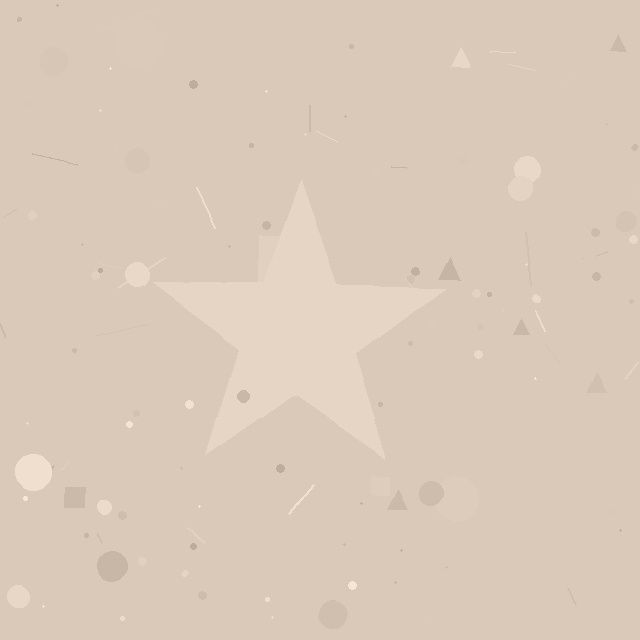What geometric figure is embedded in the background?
A star is embedded in the background.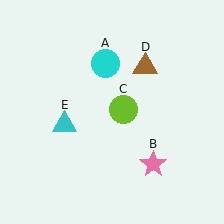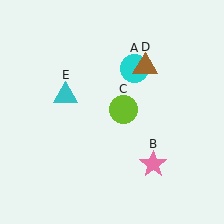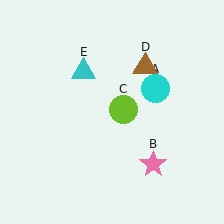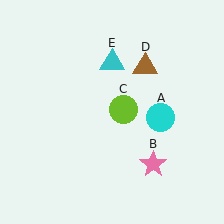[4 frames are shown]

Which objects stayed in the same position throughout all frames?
Pink star (object B) and lime circle (object C) and brown triangle (object D) remained stationary.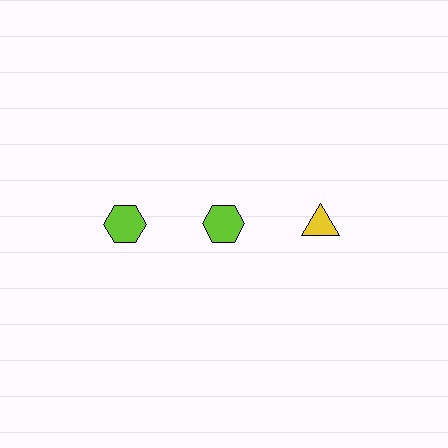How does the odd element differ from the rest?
It differs in both color (yellow instead of lime) and shape (triangle instead of hexagon).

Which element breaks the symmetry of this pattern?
The yellow triangle in the top row, center column breaks the symmetry. All other shapes are lime hexagons.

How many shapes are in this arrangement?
There are 3 shapes arranged in a grid pattern.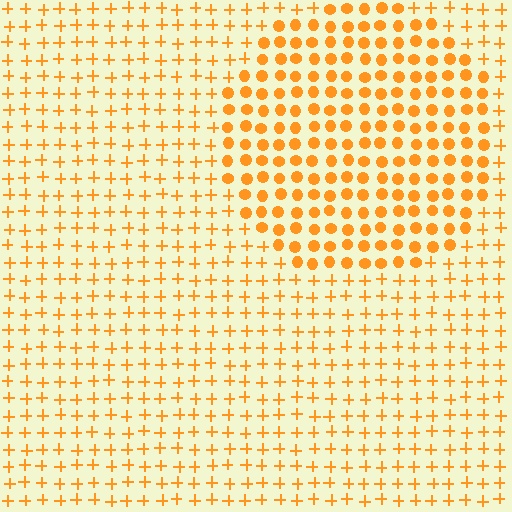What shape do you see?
I see a circle.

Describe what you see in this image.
The image is filled with small orange elements arranged in a uniform grid. A circle-shaped region contains circles, while the surrounding area contains plus signs. The boundary is defined purely by the change in element shape.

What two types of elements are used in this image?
The image uses circles inside the circle region and plus signs outside it.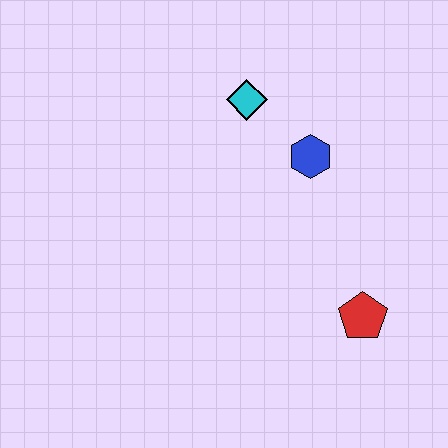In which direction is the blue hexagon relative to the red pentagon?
The blue hexagon is above the red pentagon.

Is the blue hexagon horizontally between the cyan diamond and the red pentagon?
Yes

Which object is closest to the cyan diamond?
The blue hexagon is closest to the cyan diamond.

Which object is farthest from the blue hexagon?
The red pentagon is farthest from the blue hexagon.